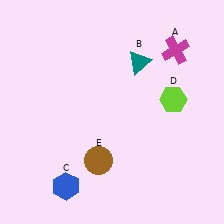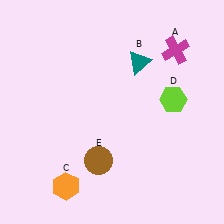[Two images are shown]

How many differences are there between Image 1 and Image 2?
There is 1 difference between the two images.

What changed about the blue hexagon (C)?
In Image 1, C is blue. In Image 2, it changed to orange.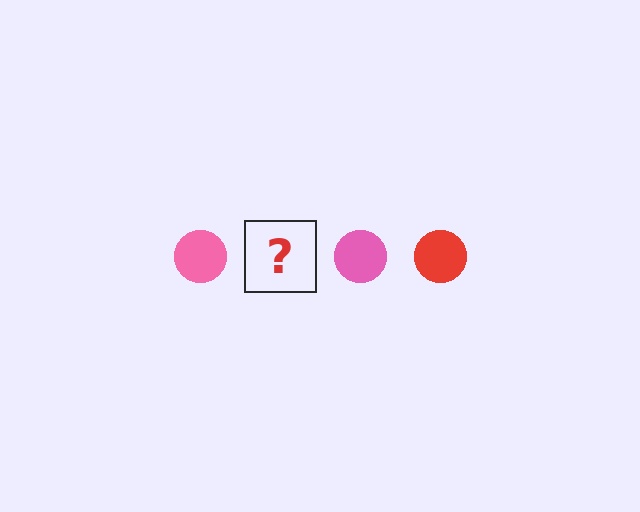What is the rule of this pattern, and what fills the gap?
The rule is that the pattern cycles through pink, red circles. The gap should be filled with a red circle.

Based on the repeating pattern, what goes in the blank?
The blank should be a red circle.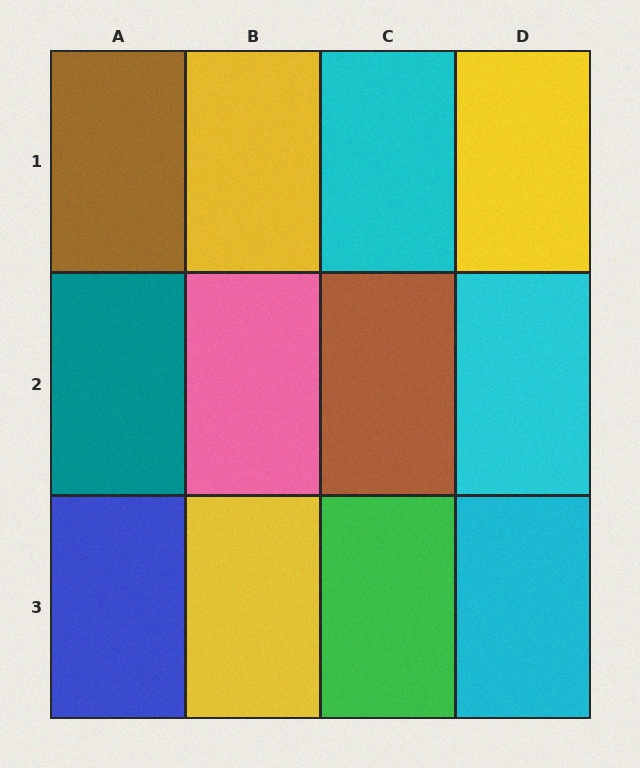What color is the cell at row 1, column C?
Cyan.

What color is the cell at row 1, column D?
Yellow.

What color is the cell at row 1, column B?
Yellow.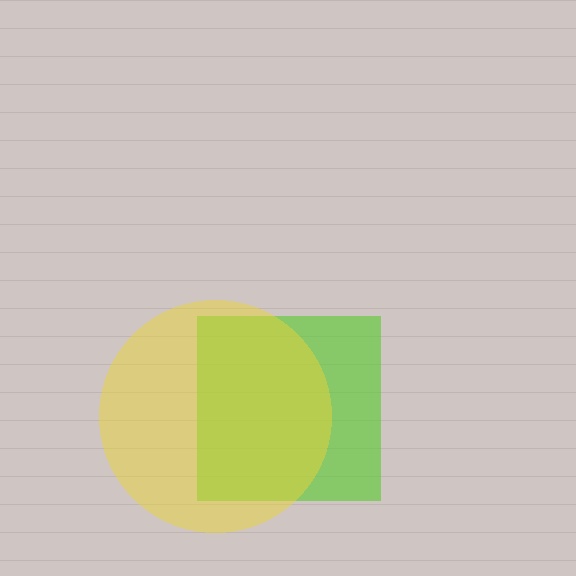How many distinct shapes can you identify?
There are 2 distinct shapes: a lime square, a yellow circle.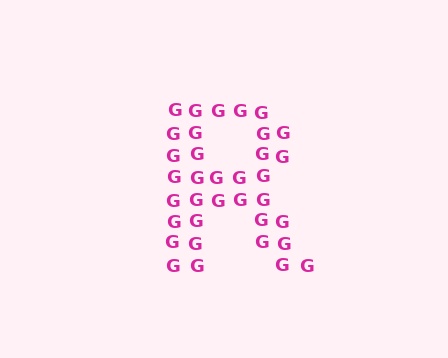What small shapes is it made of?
It is made of small letter G's.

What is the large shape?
The large shape is the letter R.